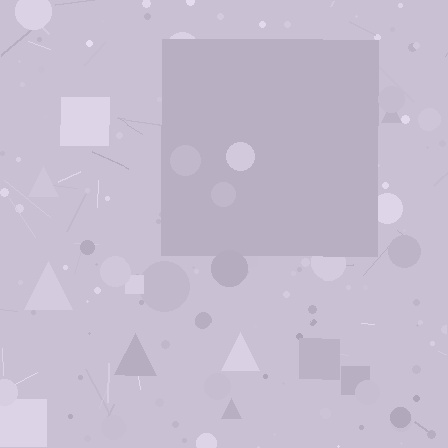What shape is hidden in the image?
A square is hidden in the image.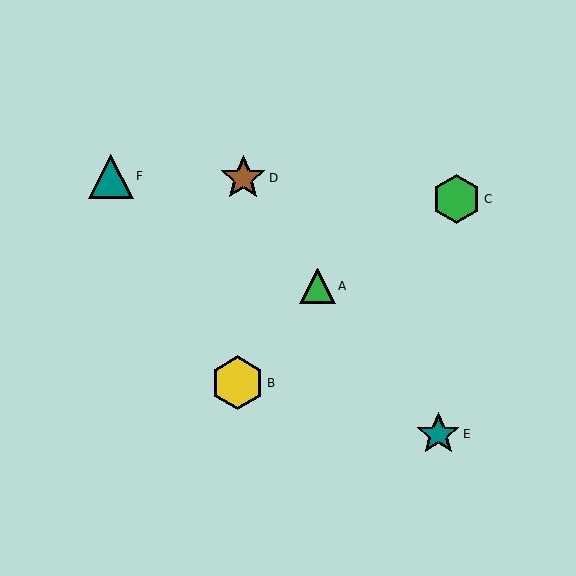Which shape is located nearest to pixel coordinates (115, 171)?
The teal triangle (labeled F) at (111, 176) is nearest to that location.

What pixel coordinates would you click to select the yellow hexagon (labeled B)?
Click at (237, 383) to select the yellow hexagon B.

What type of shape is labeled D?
Shape D is a brown star.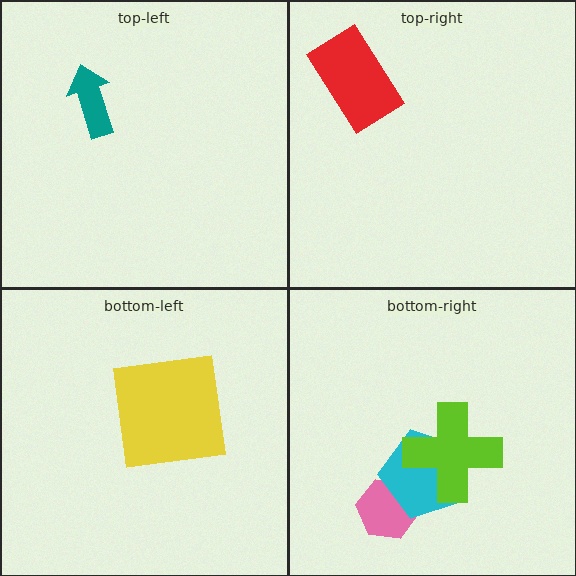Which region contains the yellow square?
The bottom-left region.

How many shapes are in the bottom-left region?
1.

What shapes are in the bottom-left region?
The yellow square.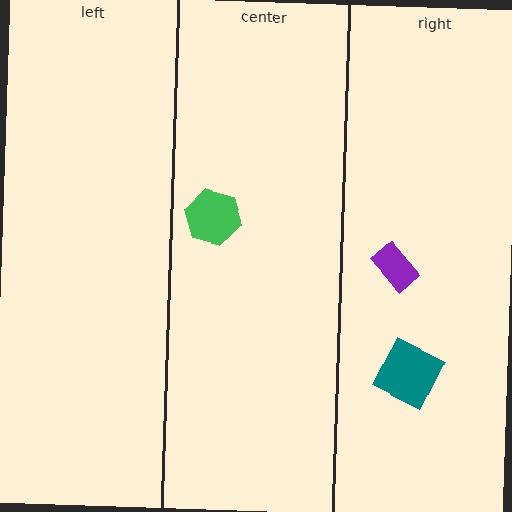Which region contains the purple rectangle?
The right region.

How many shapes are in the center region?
1.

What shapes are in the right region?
The purple rectangle, the teal square.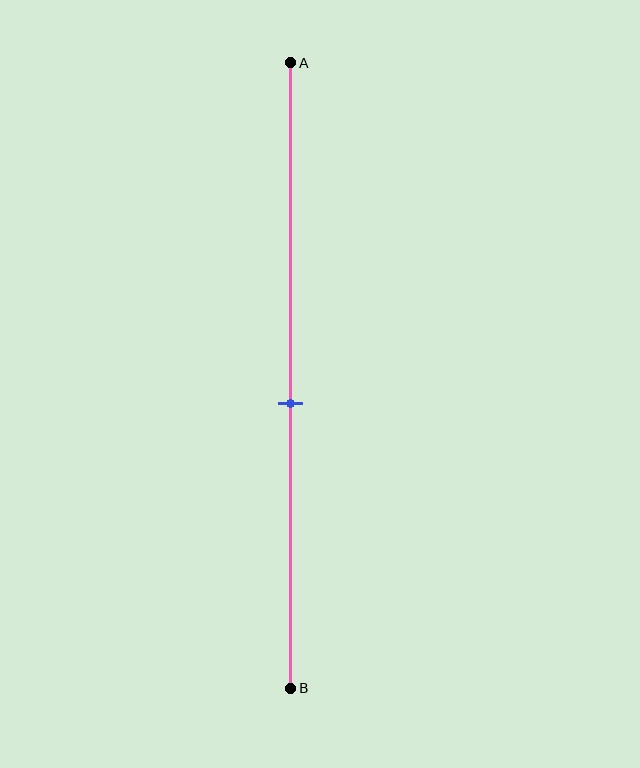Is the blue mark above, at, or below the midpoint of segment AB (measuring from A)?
The blue mark is below the midpoint of segment AB.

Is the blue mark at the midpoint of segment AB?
No, the mark is at about 55% from A, not at the 50% midpoint.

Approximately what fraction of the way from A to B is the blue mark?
The blue mark is approximately 55% of the way from A to B.